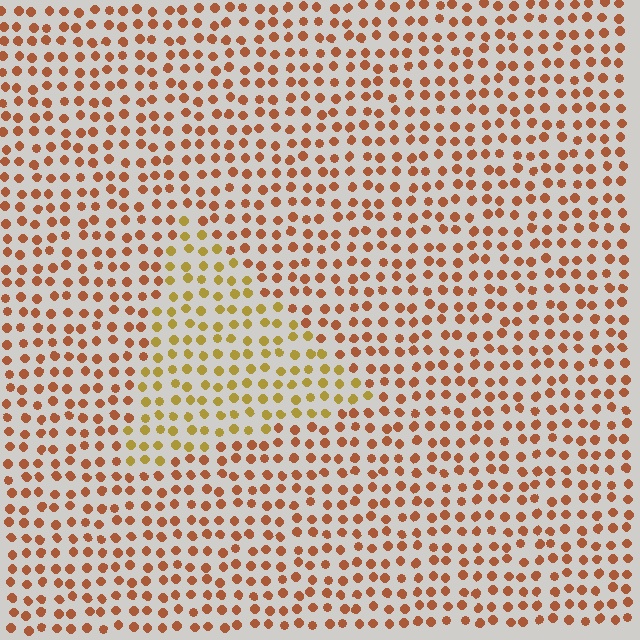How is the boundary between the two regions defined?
The boundary is defined purely by a slight shift in hue (about 33 degrees). Spacing, size, and orientation are identical on both sides.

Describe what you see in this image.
The image is filled with small brown elements in a uniform arrangement. A triangle-shaped region is visible where the elements are tinted to a slightly different hue, forming a subtle color boundary.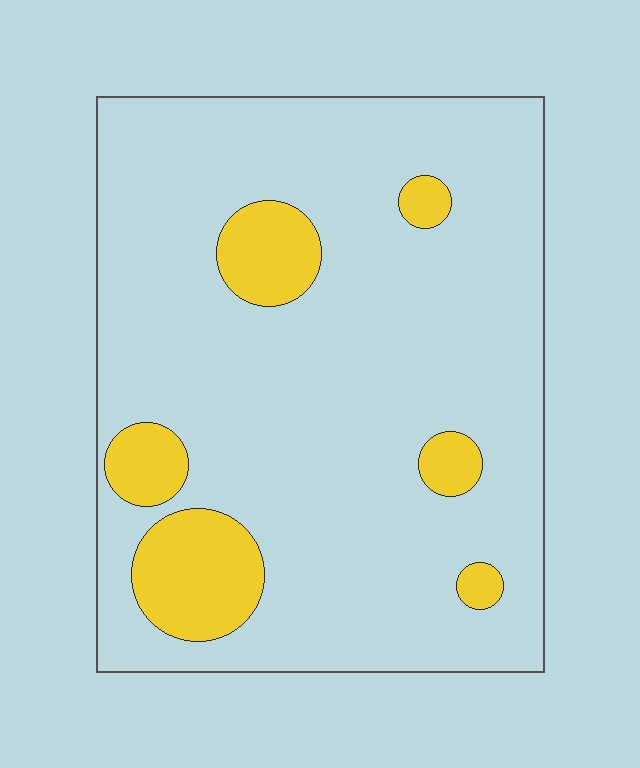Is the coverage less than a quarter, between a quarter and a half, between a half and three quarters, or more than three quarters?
Less than a quarter.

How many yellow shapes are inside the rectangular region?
6.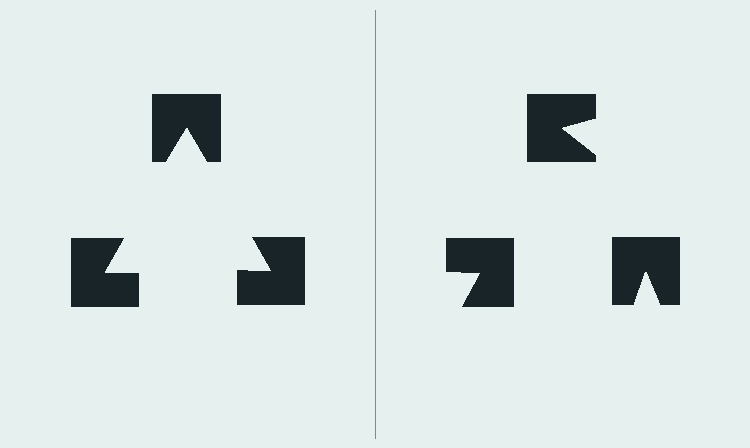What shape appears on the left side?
An illusory triangle.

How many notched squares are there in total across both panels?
6 — 3 on each side.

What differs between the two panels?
The notched squares are positioned identically on both sides; only the wedge orientations differ. On the left they align to a triangle; on the right they are misaligned.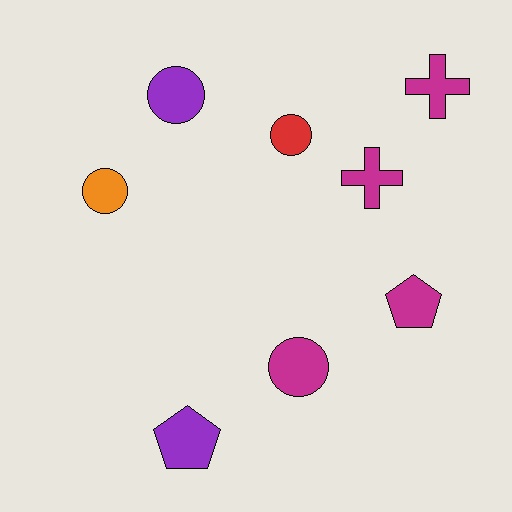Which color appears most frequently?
Magenta, with 4 objects.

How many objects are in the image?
There are 8 objects.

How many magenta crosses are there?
There are 2 magenta crosses.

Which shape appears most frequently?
Circle, with 4 objects.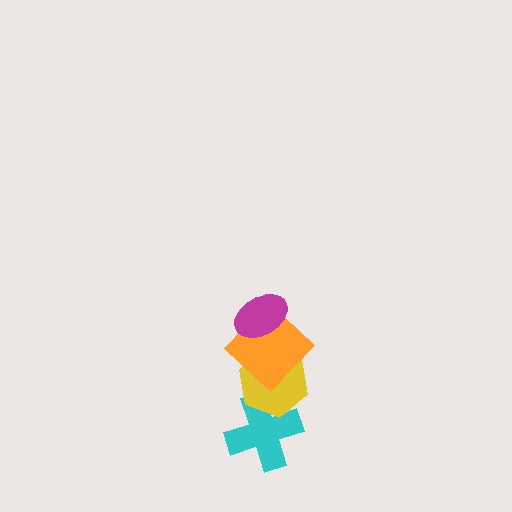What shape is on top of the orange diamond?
The magenta ellipse is on top of the orange diamond.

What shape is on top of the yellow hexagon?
The orange diamond is on top of the yellow hexagon.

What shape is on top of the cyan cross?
The yellow hexagon is on top of the cyan cross.